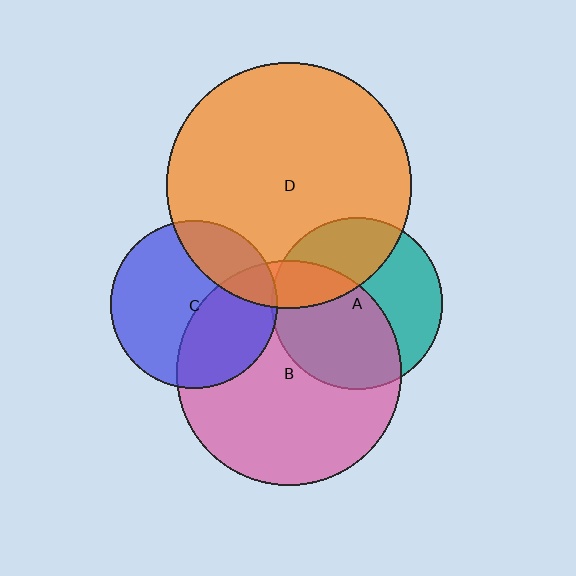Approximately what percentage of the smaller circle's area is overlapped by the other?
Approximately 5%.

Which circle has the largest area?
Circle D (orange).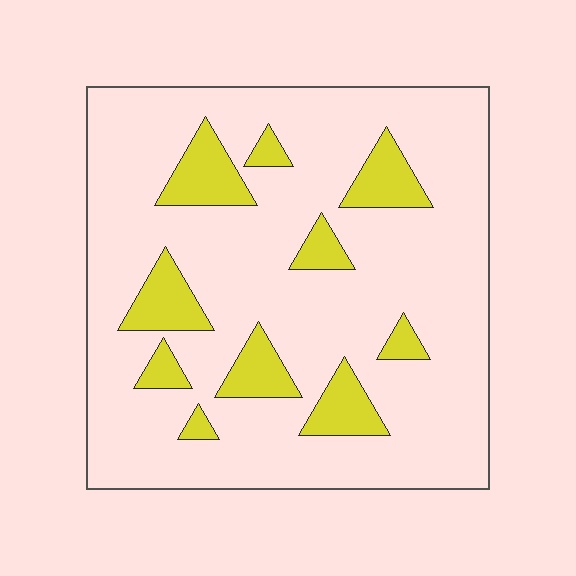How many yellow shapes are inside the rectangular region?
10.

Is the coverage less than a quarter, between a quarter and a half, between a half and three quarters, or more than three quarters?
Less than a quarter.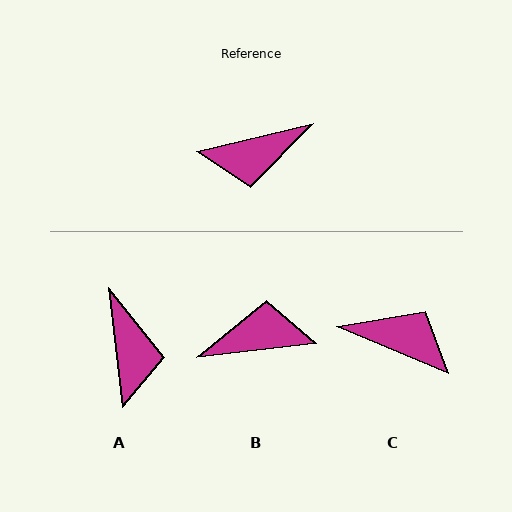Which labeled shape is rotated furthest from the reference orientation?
B, about 173 degrees away.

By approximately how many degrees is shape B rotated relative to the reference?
Approximately 173 degrees counter-clockwise.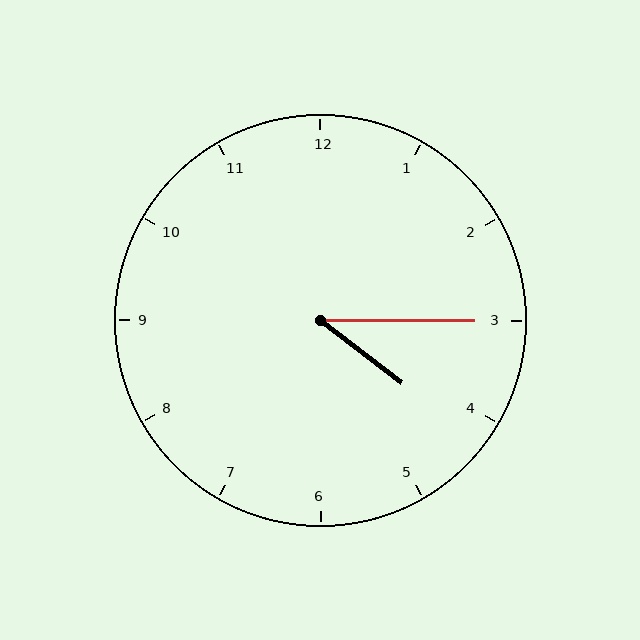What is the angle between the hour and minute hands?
Approximately 38 degrees.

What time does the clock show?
4:15.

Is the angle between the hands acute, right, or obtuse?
It is acute.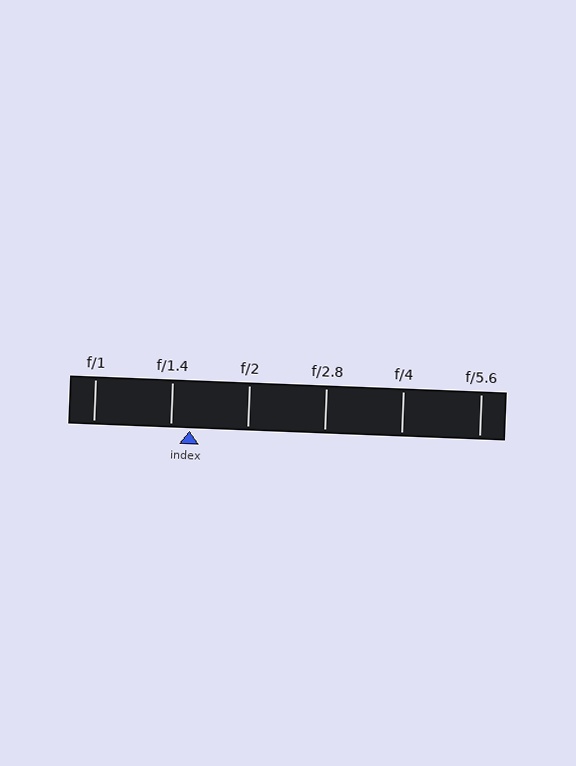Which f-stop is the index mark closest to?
The index mark is closest to f/1.4.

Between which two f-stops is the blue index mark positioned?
The index mark is between f/1.4 and f/2.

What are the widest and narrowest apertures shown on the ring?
The widest aperture shown is f/1 and the narrowest is f/5.6.